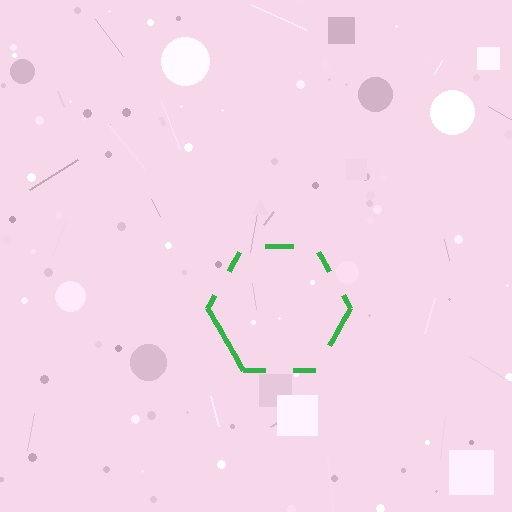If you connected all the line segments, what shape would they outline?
They would outline a hexagon.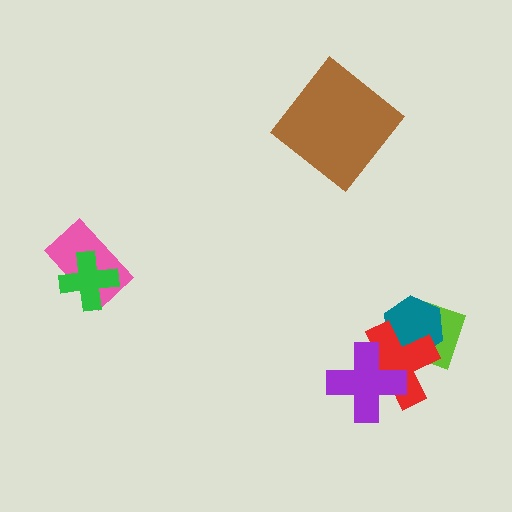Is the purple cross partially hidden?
No, no other shape covers it.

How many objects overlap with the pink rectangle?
1 object overlaps with the pink rectangle.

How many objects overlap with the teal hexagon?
2 objects overlap with the teal hexagon.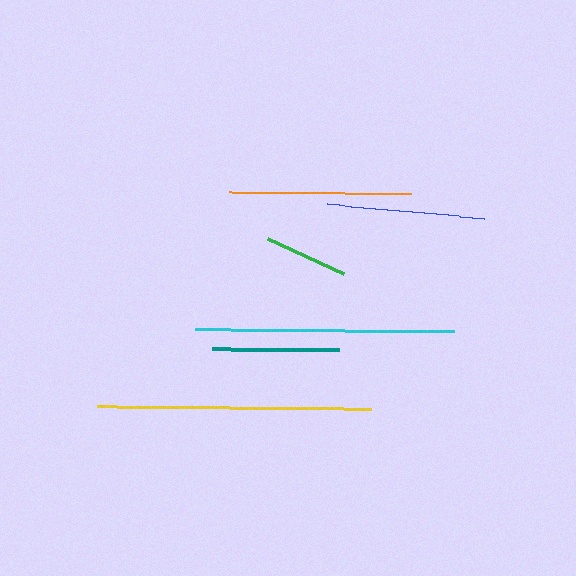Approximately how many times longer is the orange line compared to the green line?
The orange line is approximately 2.2 times the length of the green line.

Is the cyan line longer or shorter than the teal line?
The cyan line is longer than the teal line.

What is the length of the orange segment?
The orange segment is approximately 182 pixels long.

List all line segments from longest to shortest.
From longest to shortest: yellow, cyan, orange, blue, teal, green.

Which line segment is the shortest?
The green line is the shortest at approximately 83 pixels.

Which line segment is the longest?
The yellow line is the longest at approximately 274 pixels.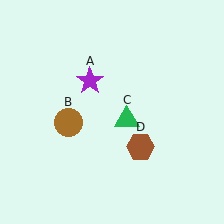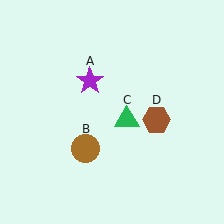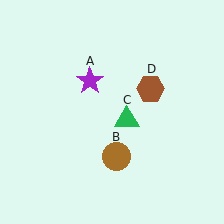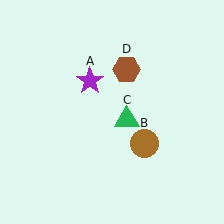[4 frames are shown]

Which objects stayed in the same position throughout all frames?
Purple star (object A) and green triangle (object C) remained stationary.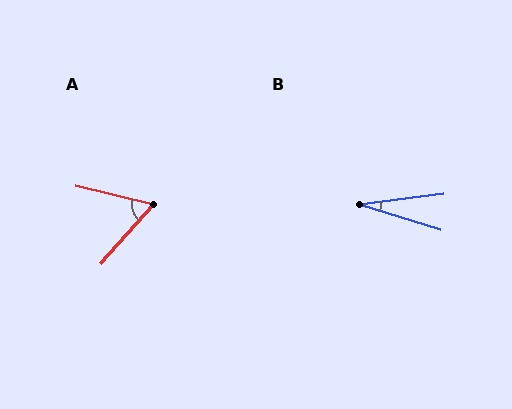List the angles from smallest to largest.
B (25°), A (62°).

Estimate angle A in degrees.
Approximately 62 degrees.